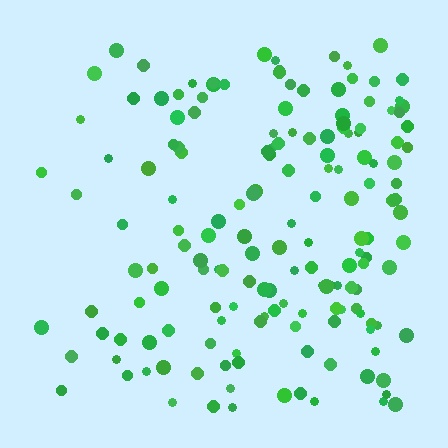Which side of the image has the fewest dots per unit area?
The left.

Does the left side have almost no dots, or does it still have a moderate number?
Still a moderate number, just noticeably fewer than the right.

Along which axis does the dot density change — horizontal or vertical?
Horizontal.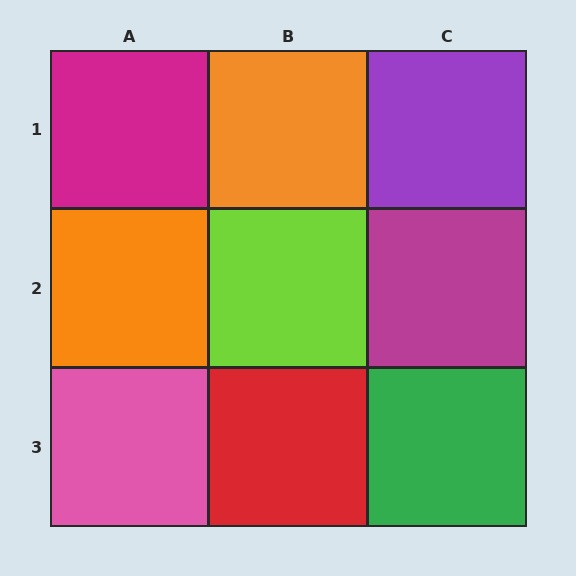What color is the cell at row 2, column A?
Orange.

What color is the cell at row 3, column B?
Red.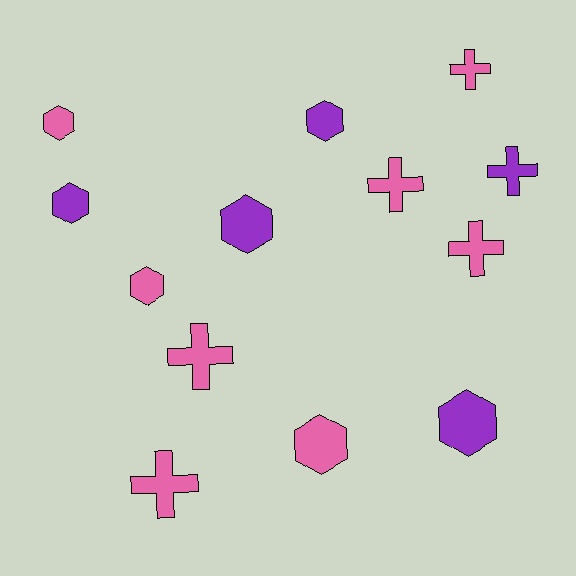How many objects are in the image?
There are 13 objects.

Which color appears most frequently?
Pink, with 8 objects.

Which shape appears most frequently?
Hexagon, with 7 objects.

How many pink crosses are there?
There are 5 pink crosses.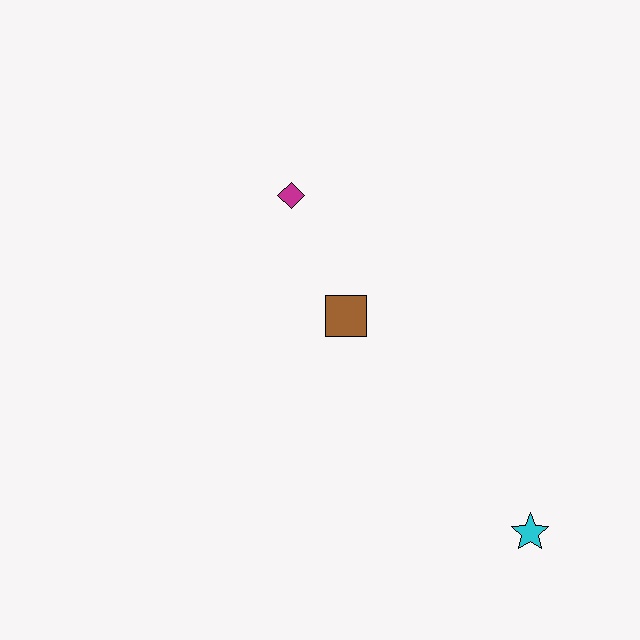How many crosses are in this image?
There are no crosses.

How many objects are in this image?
There are 3 objects.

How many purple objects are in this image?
There are no purple objects.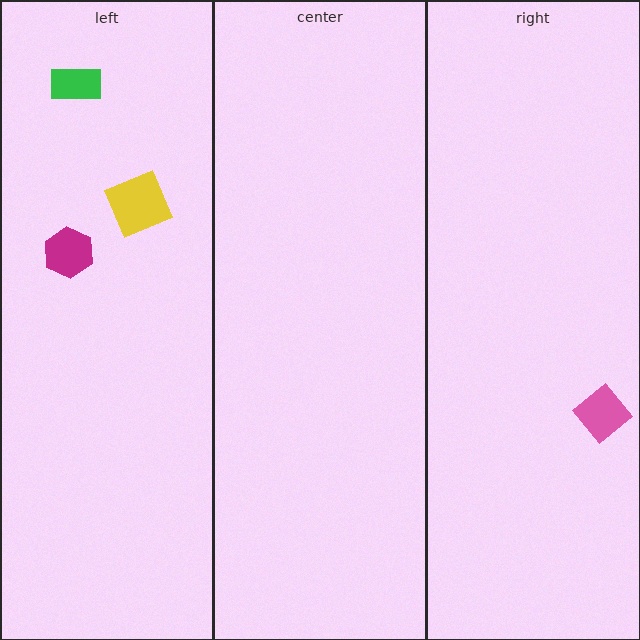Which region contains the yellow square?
The left region.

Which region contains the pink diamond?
The right region.